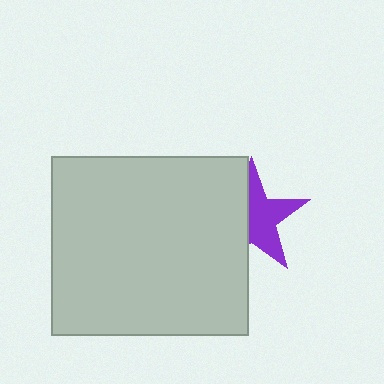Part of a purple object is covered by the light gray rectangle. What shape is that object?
It is a star.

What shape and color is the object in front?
The object in front is a light gray rectangle.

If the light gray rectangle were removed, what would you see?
You would see the complete purple star.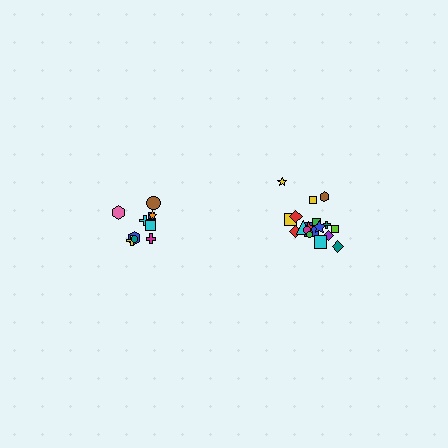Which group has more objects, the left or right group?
The right group.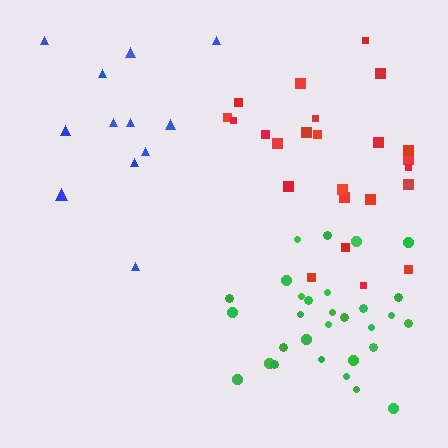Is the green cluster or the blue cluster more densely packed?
Green.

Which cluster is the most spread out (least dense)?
Blue.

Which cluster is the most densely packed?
Green.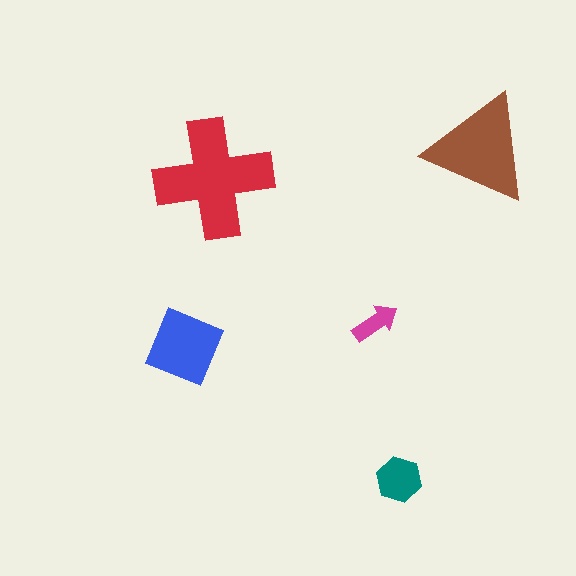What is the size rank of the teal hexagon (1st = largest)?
4th.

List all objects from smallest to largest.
The magenta arrow, the teal hexagon, the blue square, the brown triangle, the red cross.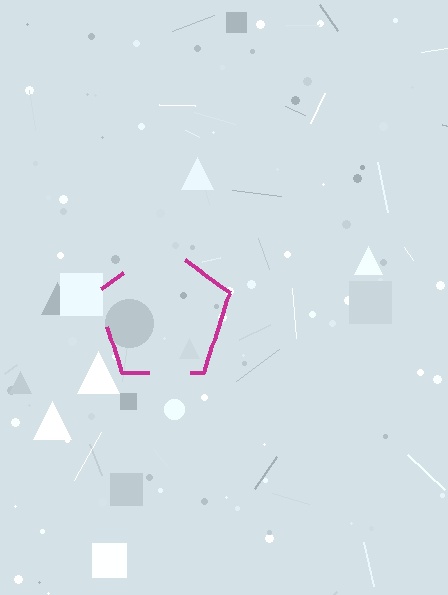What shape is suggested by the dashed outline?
The dashed outline suggests a pentagon.